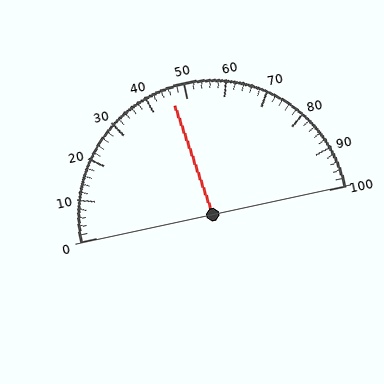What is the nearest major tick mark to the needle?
The nearest major tick mark is 50.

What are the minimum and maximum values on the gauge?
The gauge ranges from 0 to 100.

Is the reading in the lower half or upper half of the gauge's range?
The reading is in the lower half of the range (0 to 100).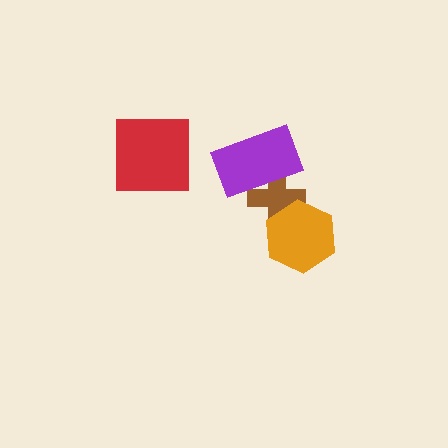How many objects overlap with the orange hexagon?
1 object overlaps with the orange hexagon.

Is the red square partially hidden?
No, no other shape covers it.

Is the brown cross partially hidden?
Yes, it is partially covered by another shape.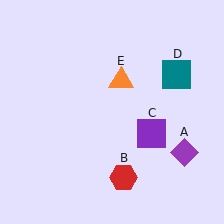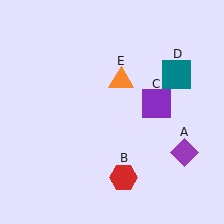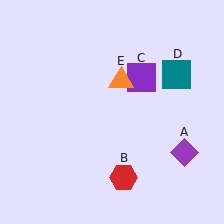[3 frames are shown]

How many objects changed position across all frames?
1 object changed position: purple square (object C).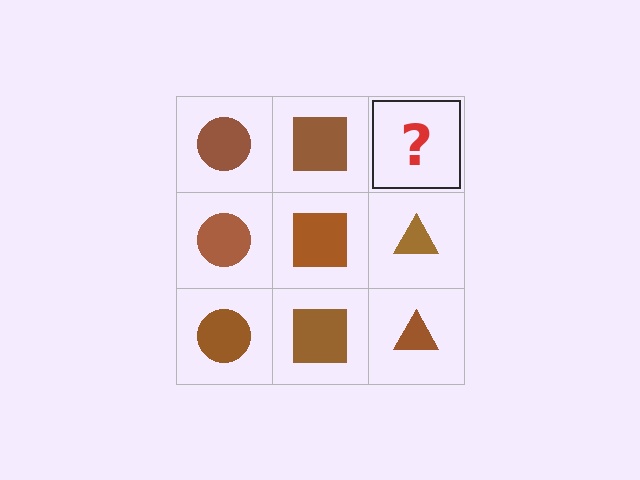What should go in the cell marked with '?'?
The missing cell should contain a brown triangle.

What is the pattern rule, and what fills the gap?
The rule is that each column has a consistent shape. The gap should be filled with a brown triangle.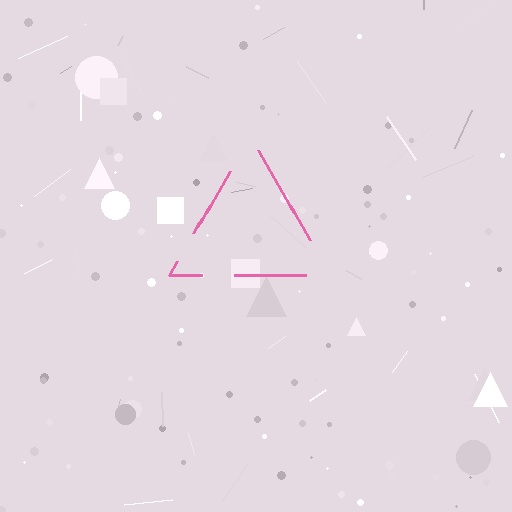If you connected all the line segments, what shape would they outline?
They would outline a triangle.